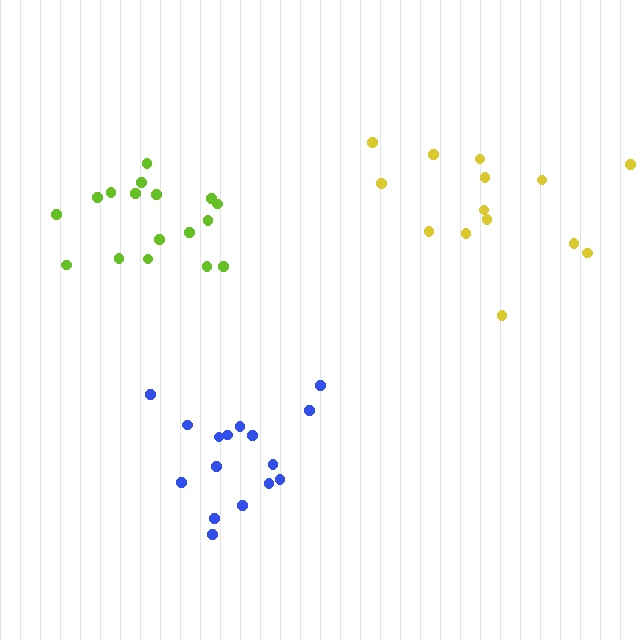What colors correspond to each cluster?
The clusters are colored: lime, blue, yellow.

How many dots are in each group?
Group 1: 17 dots, Group 2: 16 dots, Group 3: 14 dots (47 total).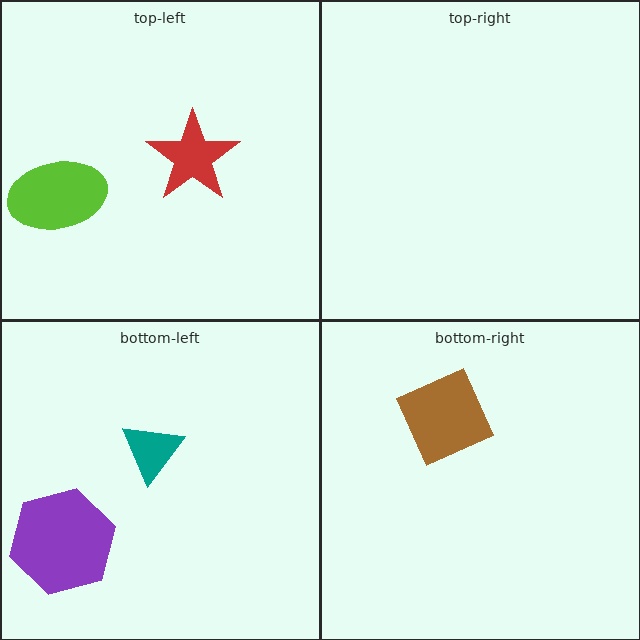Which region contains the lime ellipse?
The top-left region.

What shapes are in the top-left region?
The lime ellipse, the red star.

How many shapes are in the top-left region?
2.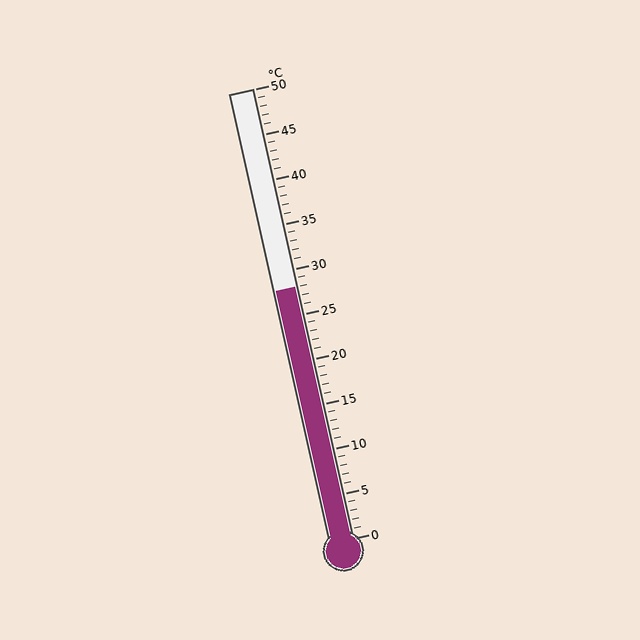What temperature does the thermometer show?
The thermometer shows approximately 28°C.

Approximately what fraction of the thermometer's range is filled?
The thermometer is filled to approximately 55% of its range.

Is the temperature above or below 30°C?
The temperature is below 30°C.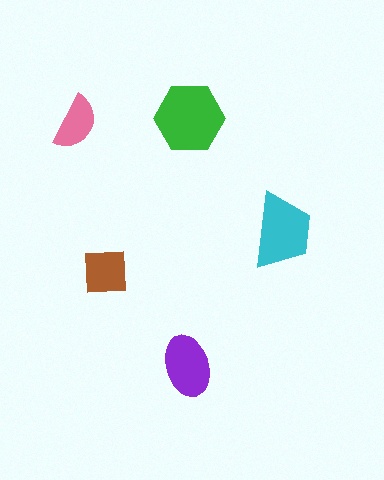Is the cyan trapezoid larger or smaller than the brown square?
Larger.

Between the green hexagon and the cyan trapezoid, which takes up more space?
The green hexagon.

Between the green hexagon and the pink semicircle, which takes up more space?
The green hexagon.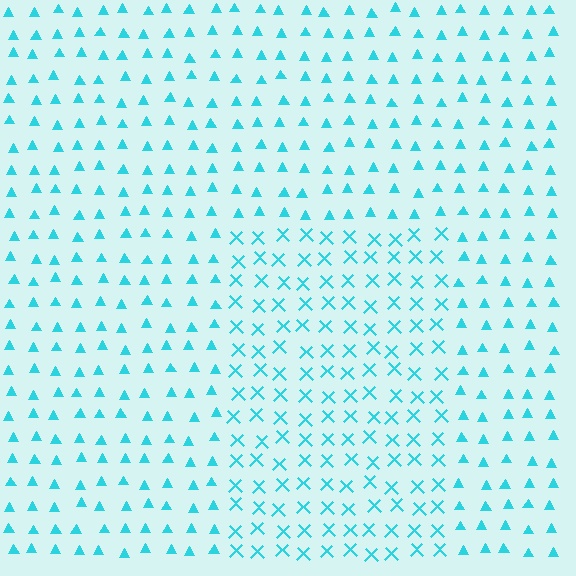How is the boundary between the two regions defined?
The boundary is defined by a change in element shape: X marks inside vs. triangles outside. All elements share the same color and spacing.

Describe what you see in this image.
The image is filled with small cyan elements arranged in a uniform grid. A rectangle-shaped region contains X marks, while the surrounding area contains triangles. The boundary is defined purely by the change in element shape.